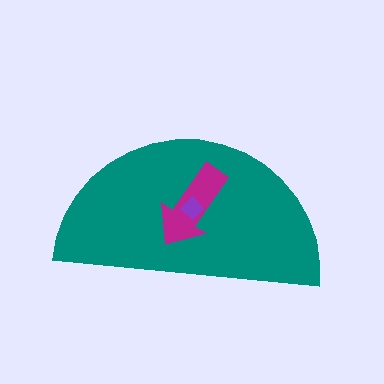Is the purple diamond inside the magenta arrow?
Yes.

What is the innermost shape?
The purple diamond.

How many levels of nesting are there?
3.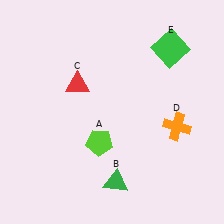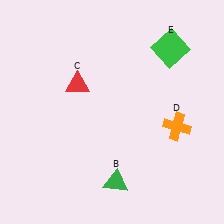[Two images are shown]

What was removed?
The lime pentagon (A) was removed in Image 2.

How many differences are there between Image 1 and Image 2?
There is 1 difference between the two images.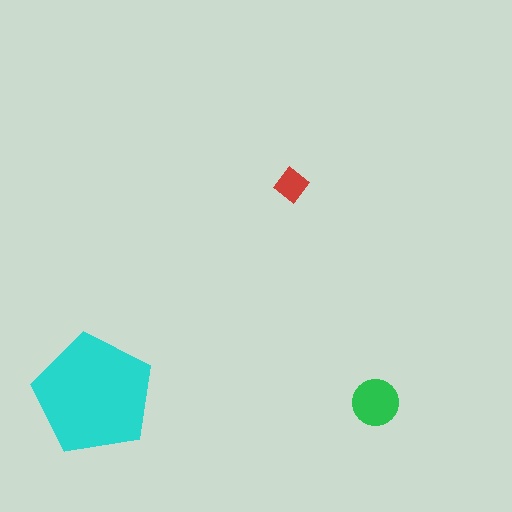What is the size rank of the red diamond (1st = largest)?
3rd.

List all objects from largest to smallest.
The cyan pentagon, the green circle, the red diamond.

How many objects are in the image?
There are 3 objects in the image.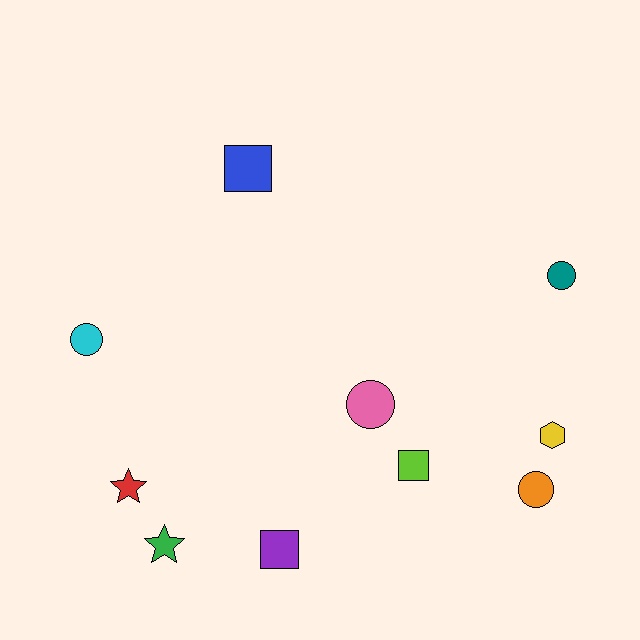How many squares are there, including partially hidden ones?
There are 3 squares.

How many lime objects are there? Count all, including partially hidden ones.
There is 1 lime object.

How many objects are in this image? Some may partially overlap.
There are 10 objects.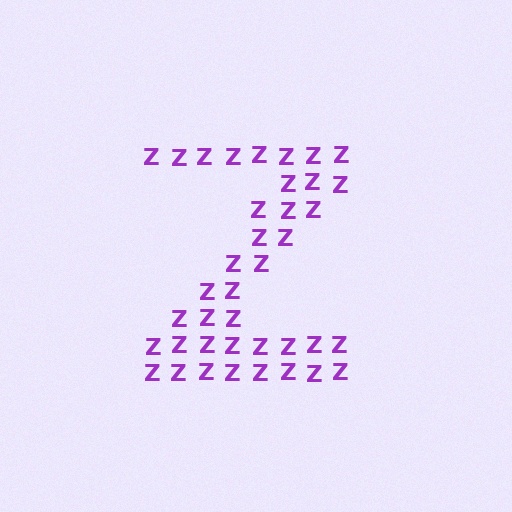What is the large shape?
The large shape is the letter Z.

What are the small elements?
The small elements are letter Z's.